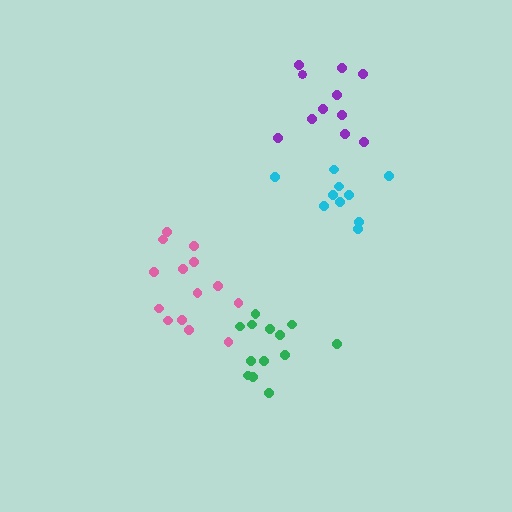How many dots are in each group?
Group 1: 13 dots, Group 2: 11 dots, Group 3: 10 dots, Group 4: 14 dots (48 total).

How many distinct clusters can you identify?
There are 4 distinct clusters.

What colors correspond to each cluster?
The clusters are colored: green, purple, cyan, pink.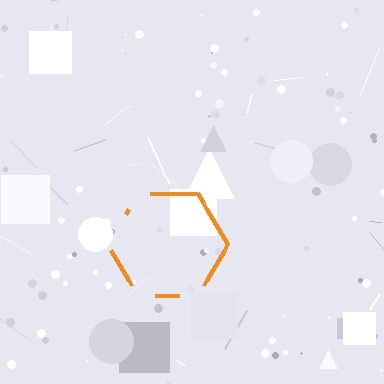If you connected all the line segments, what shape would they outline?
They would outline a hexagon.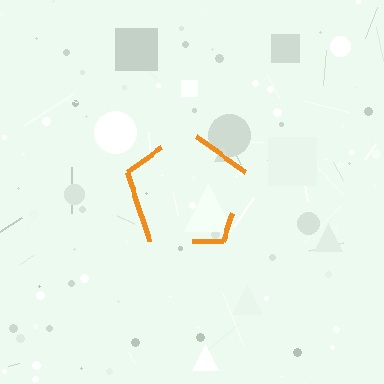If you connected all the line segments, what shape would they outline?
They would outline a pentagon.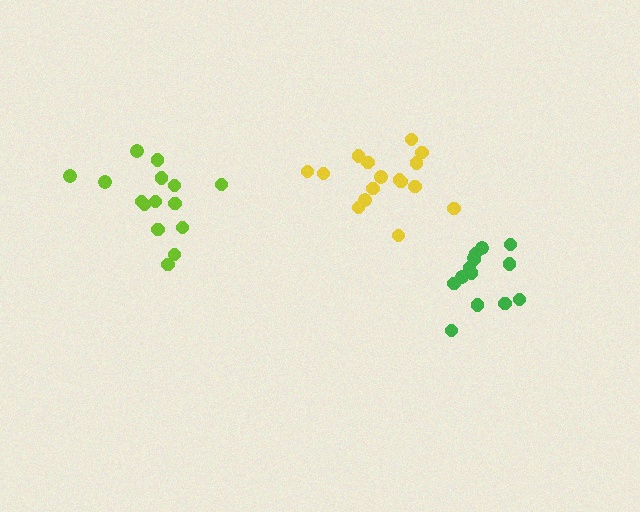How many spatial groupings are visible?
There are 3 spatial groupings.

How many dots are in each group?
Group 1: 14 dots, Group 2: 16 dots, Group 3: 15 dots (45 total).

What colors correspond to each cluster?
The clusters are colored: green, yellow, lime.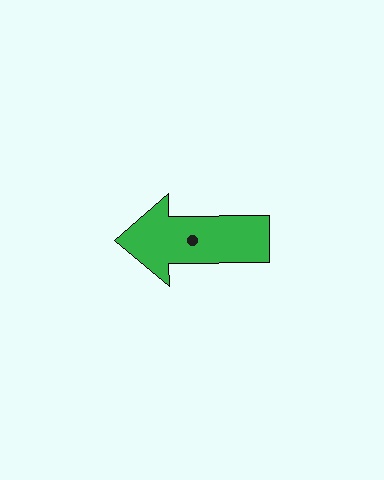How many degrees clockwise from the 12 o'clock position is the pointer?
Approximately 269 degrees.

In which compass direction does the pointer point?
West.